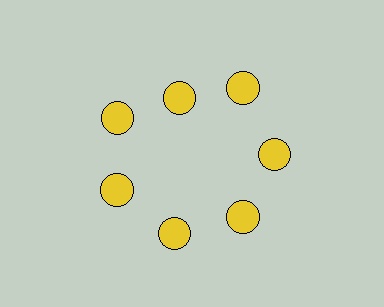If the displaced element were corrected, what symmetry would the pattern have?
It would have 7-fold rotational symmetry — the pattern would map onto itself every 51 degrees.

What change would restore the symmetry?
The symmetry would be restored by moving it outward, back onto the ring so that all 7 circles sit at equal angles and equal distance from the center.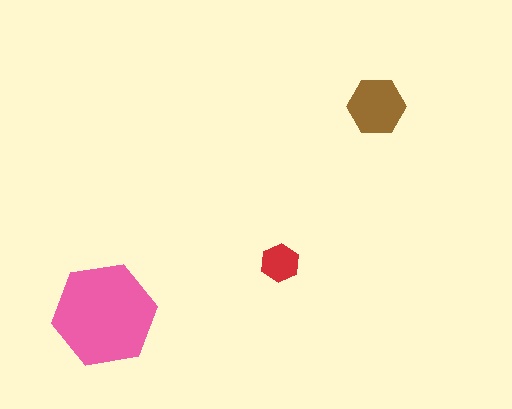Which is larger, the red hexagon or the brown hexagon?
The brown one.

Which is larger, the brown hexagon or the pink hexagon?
The pink one.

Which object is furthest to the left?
The pink hexagon is leftmost.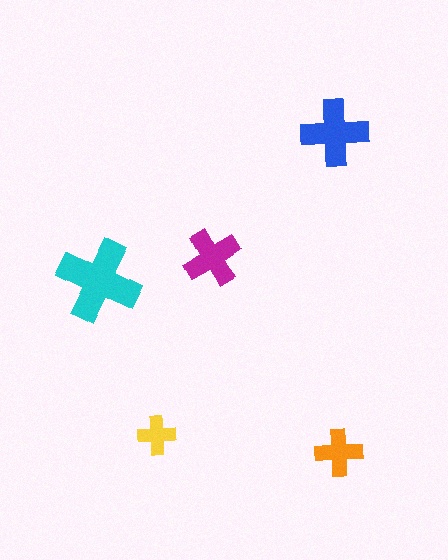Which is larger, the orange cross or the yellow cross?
The orange one.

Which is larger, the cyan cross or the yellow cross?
The cyan one.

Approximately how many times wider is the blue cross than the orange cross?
About 1.5 times wider.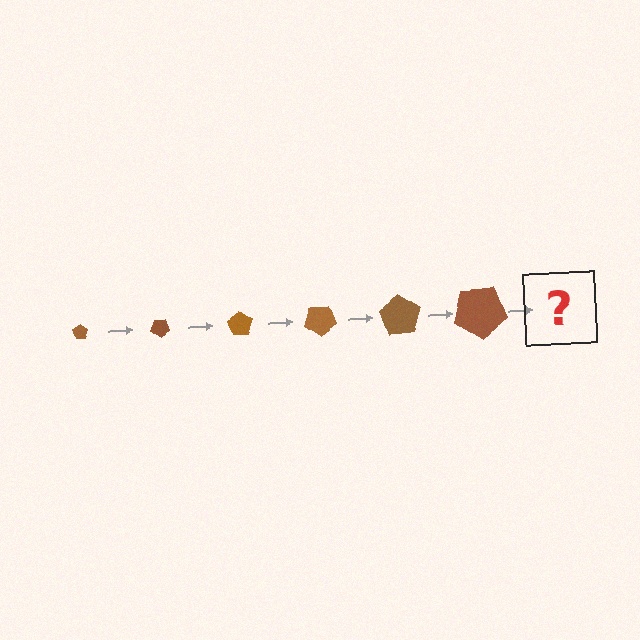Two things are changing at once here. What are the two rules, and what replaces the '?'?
The two rules are that the pentagon grows larger each step and it rotates 35 degrees each step. The '?' should be a pentagon, larger than the previous one and rotated 210 degrees from the start.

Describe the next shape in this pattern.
It should be a pentagon, larger than the previous one and rotated 210 degrees from the start.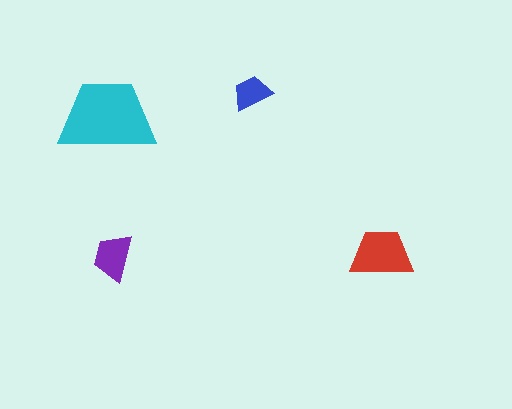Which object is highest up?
The blue trapezoid is topmost.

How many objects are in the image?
There are 4 objects in the image.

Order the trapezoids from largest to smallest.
the cyan one, the red one, the purple one, the blue one.